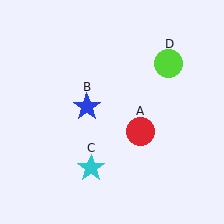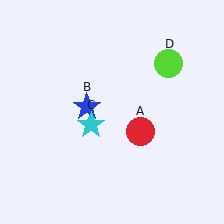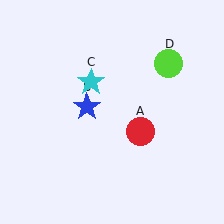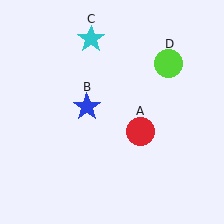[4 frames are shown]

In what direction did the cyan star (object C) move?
The cyan star (object C) moved up.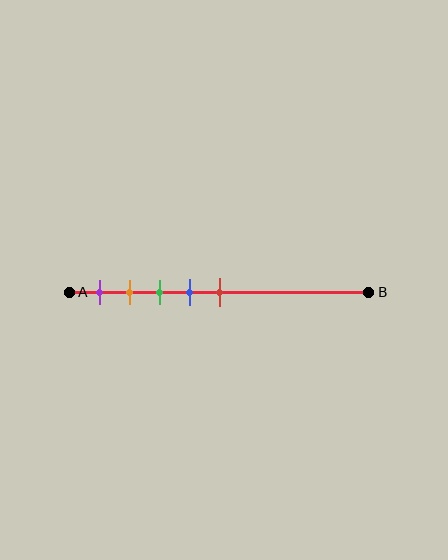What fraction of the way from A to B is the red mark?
The red mark is approximately 50% (0.5) of the way from A to B.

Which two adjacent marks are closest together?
The orange and green marks are the closest adjacent pair.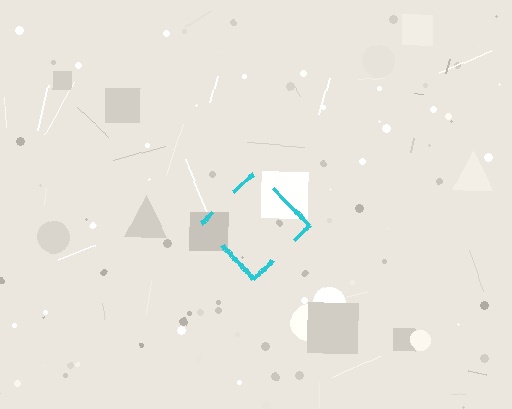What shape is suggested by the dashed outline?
The dashed outline suggests a diamond.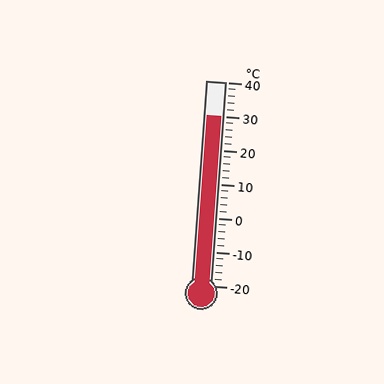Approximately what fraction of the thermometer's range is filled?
The thermometer is filled to approximately 85% of its range.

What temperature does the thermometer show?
The thermometer shows approximately 30°C.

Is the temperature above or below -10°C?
The temperature is above -10°C.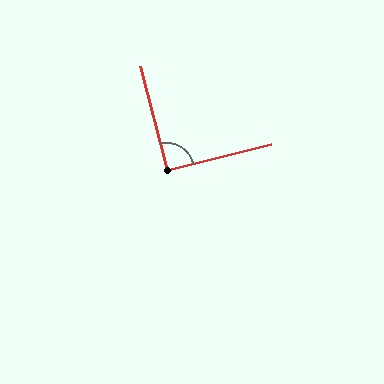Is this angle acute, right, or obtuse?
It is approximately a right angle.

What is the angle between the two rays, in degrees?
Approximately 91 degrees.